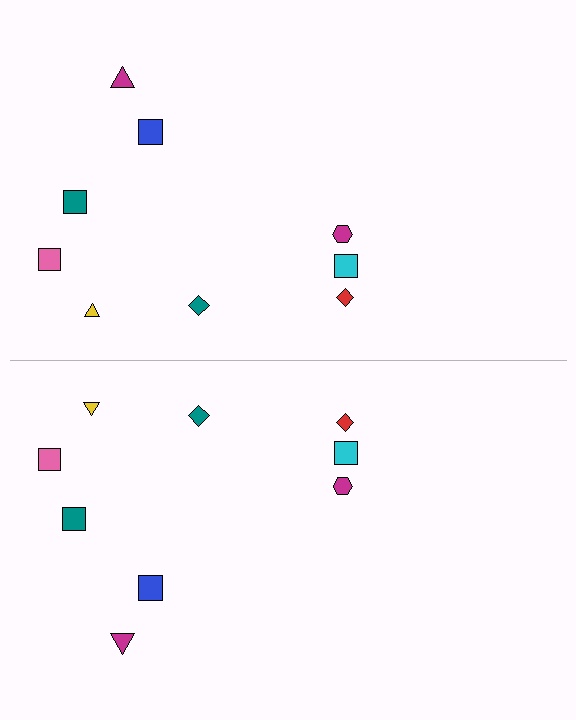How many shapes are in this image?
There are 18 shapes in this image.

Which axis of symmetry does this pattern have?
The pattern has a horizontal axis of symmetry running through the center of the image.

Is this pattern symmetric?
Yes, this pattern has bilateral (reflection) symmetry.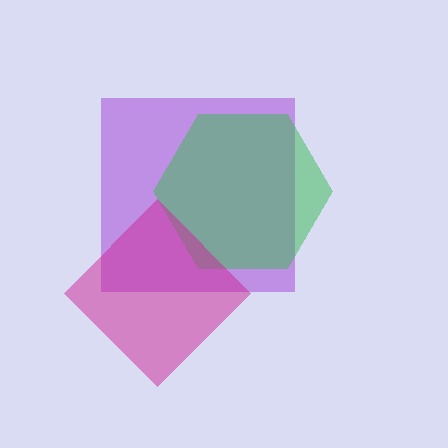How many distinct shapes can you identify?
There are 3 distinct shapes: a purple square, a green hexagon, a magenta diamond.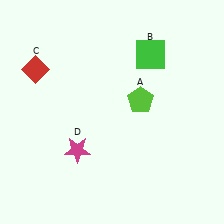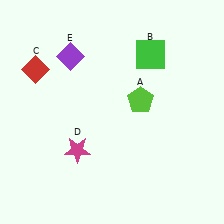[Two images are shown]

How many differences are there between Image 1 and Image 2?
There is 1 difference between the two images.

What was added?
A purple diamond (E) was added in Image 2.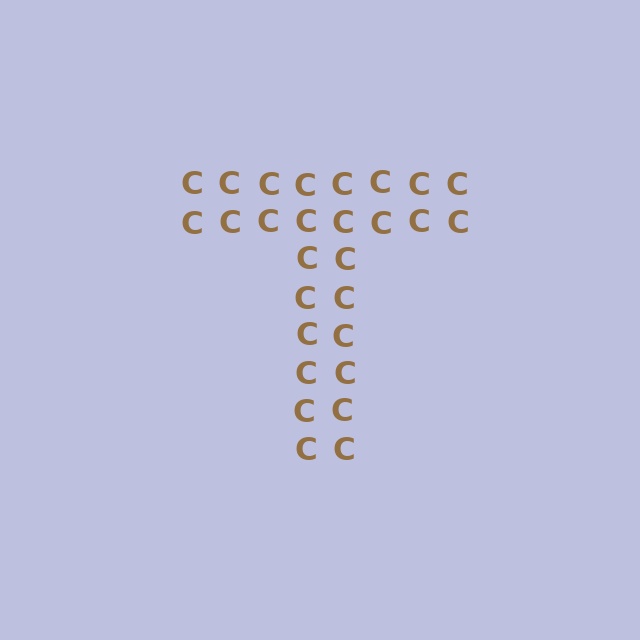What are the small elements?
The small elements are letter C's.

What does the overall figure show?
The overall figure shows the letter T.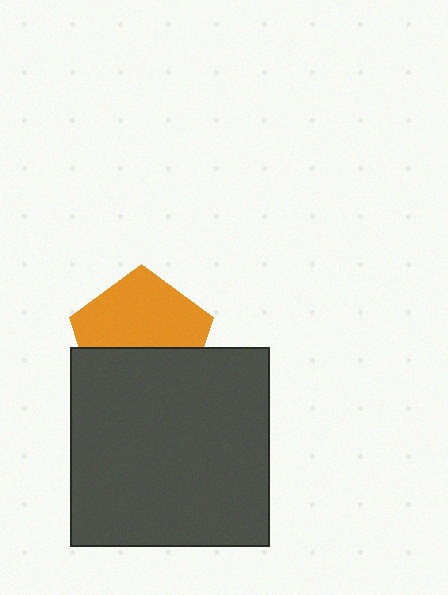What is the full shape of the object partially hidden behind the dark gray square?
The partially hidden object is an orange pentagon.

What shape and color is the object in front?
The object in front is a dark gray square.